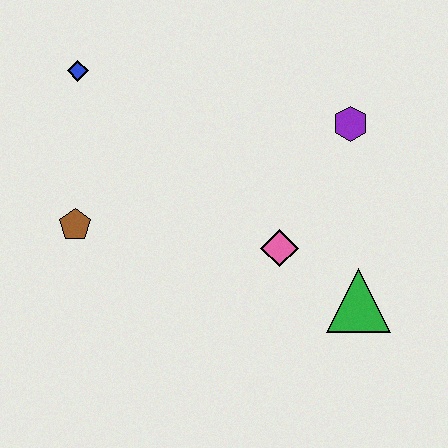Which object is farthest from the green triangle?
The blue diamond is farthest from the green triangle.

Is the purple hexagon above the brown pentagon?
Yes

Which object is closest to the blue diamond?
The brown pentagon is closest to the blue diamond.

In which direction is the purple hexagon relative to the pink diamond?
The purple hexagon is above the pink diamond.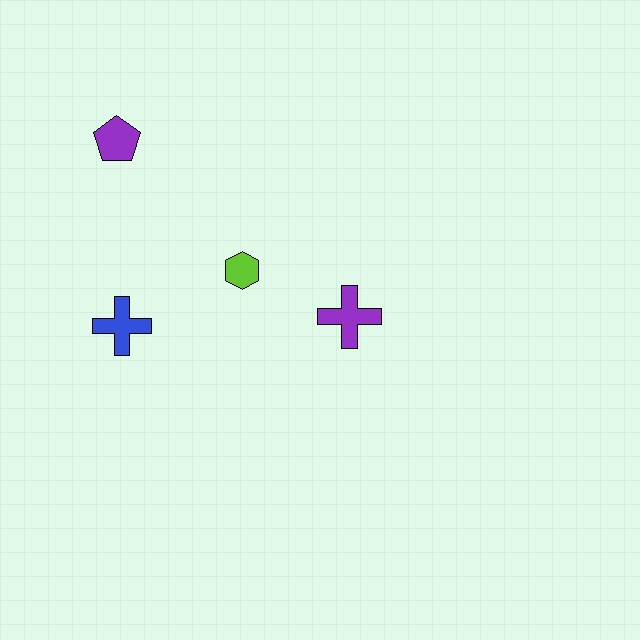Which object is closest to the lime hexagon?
The purple cross is closest to the lime hexagon.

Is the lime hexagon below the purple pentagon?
Yes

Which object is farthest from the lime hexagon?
The purple pentagon is farthest from the lime hexagon.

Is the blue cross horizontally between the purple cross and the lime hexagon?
No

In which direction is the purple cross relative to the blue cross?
The purple cross is to the right of the blue cross.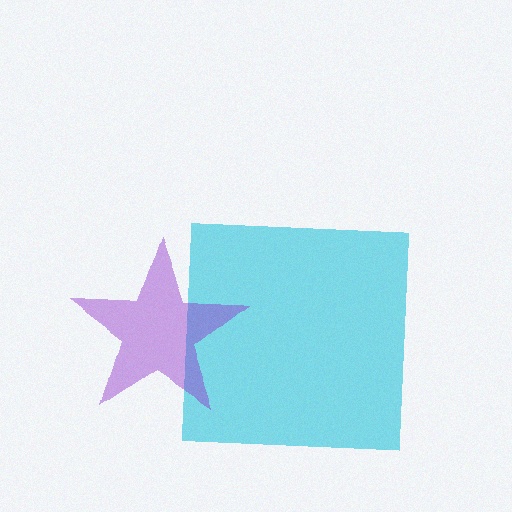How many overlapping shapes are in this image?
There are 2 overlapping shapes in the image.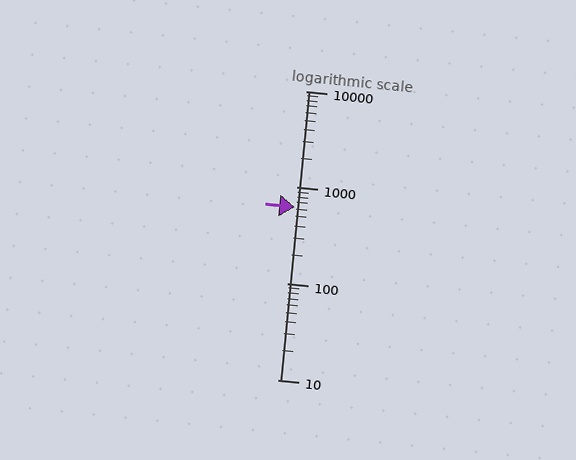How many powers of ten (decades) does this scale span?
The scale spans 3 decades, from 10 to 10000.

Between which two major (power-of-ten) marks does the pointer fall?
The pointer is between 100 and 1000.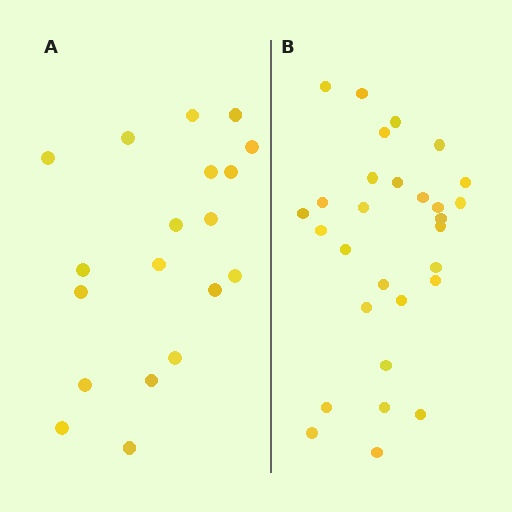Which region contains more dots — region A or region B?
Region B (the right region) has more dots.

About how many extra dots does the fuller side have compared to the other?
Region B has roughly 10 or so more dots than region A.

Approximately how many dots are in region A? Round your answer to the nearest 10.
About 20 dots. (The exact count is 19, which rounds to 20.)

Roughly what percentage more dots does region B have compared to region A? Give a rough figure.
About 55% more.